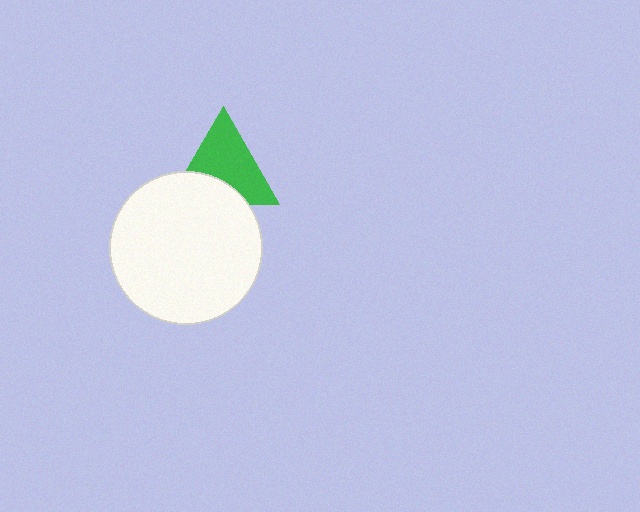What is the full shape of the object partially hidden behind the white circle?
The partially hidden object is a green triangle.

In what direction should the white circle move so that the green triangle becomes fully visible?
The white circle should move down. That is the shortest direction to clear the overlap and leave the green triangle fully visible.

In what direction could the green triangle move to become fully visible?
The green triangle could move up. That would shift it out from behind the white circle entirely.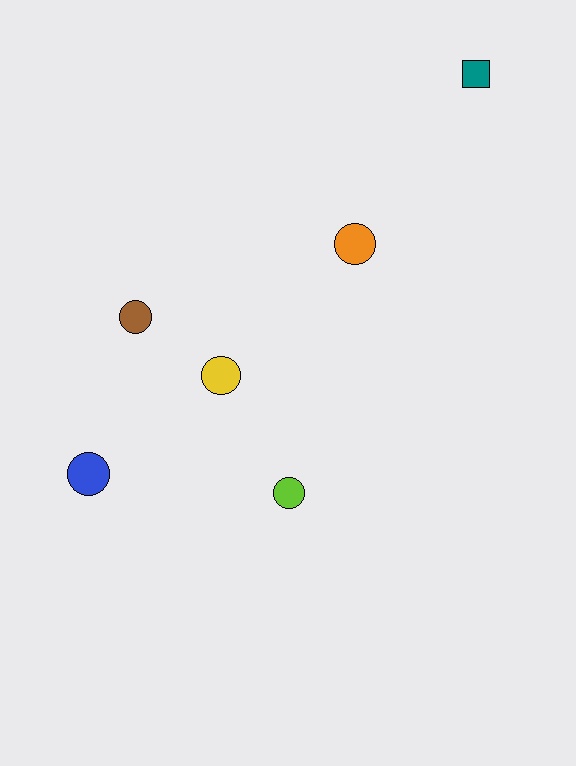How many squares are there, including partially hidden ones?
There is 1 square.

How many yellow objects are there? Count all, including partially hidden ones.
There is 1 yellow object.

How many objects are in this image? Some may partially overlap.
There are 6 objects.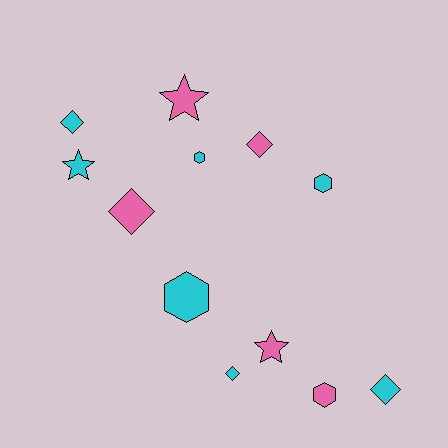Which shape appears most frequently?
Diamond, with 5 objects.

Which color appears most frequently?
Cyan, with 7 objects.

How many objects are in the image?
There are 12 objects.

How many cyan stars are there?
There is 1 cyan star.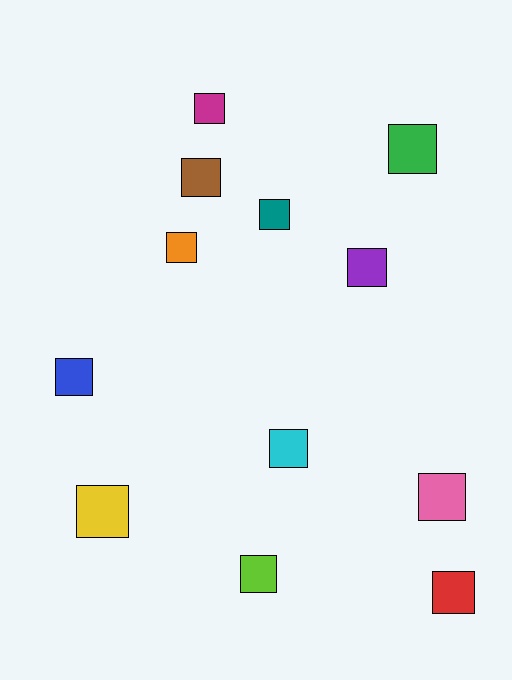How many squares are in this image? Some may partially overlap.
There are 12 squares.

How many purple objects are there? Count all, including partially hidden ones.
There is 1 purple object.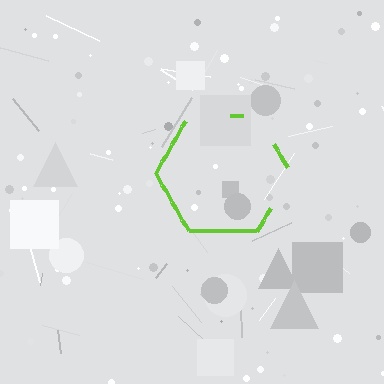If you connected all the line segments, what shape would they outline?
They would outline a hexagon.